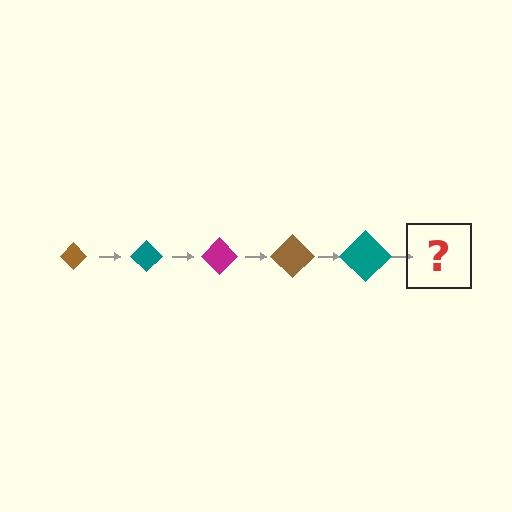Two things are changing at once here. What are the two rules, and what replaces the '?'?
The two rules are that the diamond grows larger each step and the color cycles through brown, teal, and magenta. The '?' should be a magenta diamond, larger than the previous one.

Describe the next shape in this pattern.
It should be a magenta diamond, larger than the previous one.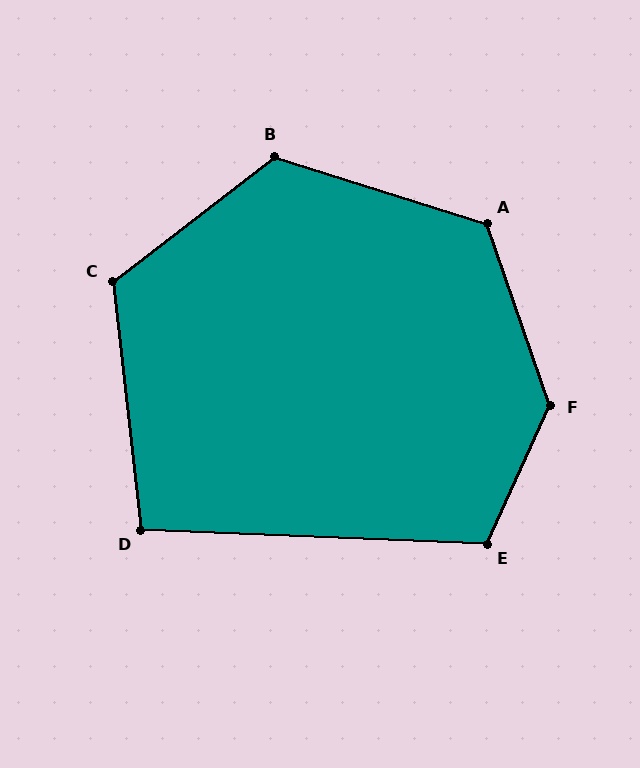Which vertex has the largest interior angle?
F, at approximately 136 degrees.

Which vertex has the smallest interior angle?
D, at approximately 99 degrees.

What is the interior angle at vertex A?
Approximately 127 degrees (obtuse).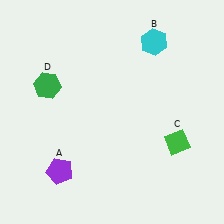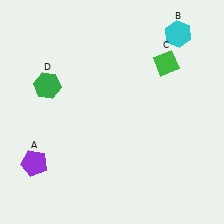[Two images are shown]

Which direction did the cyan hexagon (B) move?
The cyan hexagon (B) moved right.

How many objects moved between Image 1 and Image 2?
3 objects moved between the two images.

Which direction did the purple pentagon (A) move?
The purple pentagon (A) moved left.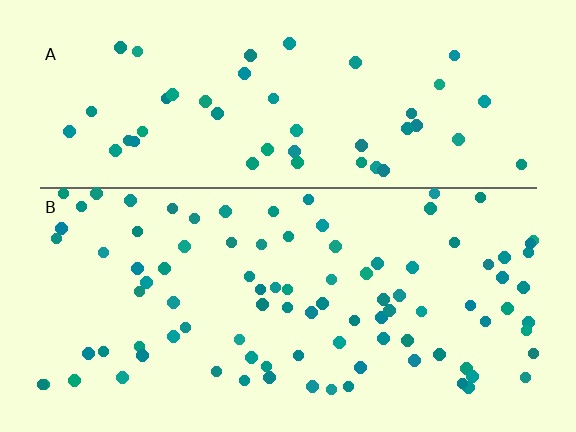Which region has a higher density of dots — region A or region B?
B (the bottom).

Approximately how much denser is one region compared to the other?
Approximately 1.9× — region B over region A.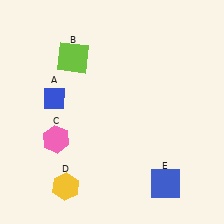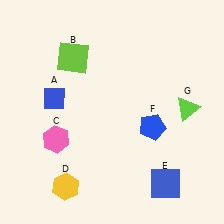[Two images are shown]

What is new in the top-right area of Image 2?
A lime triangle (G) was added in the top-right area of Image 2.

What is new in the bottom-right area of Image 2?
A blue pentagon (F) was added in the bottom-right area of Image 2.